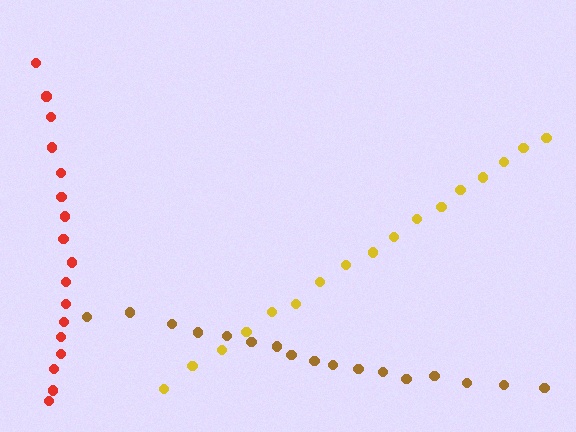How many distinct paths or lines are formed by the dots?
There are 3 distinct paths.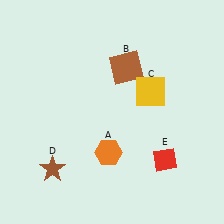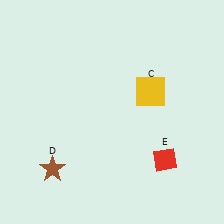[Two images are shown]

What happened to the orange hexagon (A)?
The orange hexagon (A) was removed in Image 2. It was in the bottom-left area of Image 1.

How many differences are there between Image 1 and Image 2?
There are 2 differences between the two images.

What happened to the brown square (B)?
The brown square (B) was removed in Image 2. It was in the top-right area of Image 1.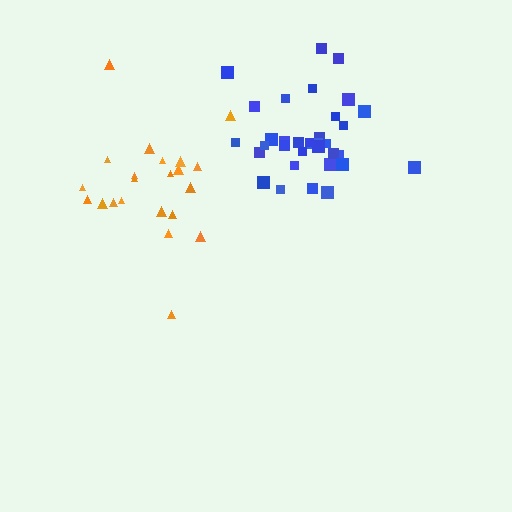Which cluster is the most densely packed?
Blue.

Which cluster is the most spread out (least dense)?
Orange.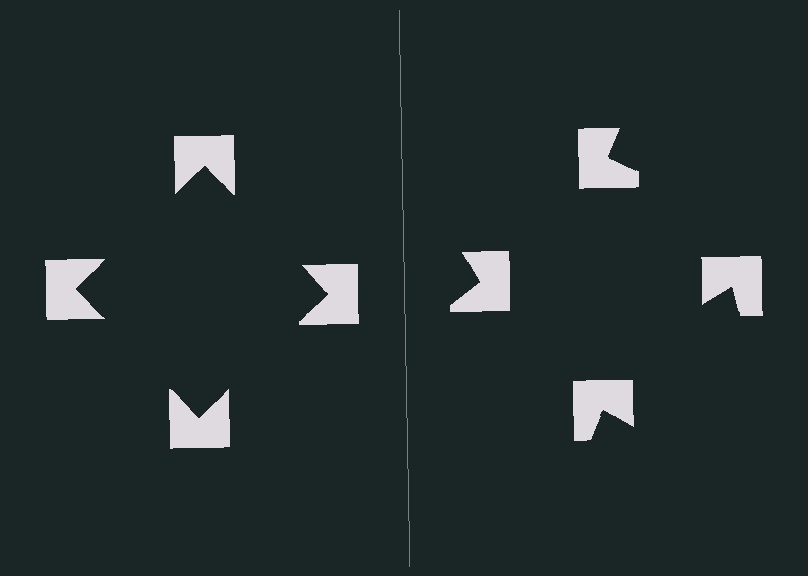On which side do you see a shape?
An illusory square appears on the left side. On the right side the wedge cuts are rotated, so no coherent shape forms.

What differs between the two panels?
The notched squares are positioned identically on both sides; only the wedge orientations differ. On the left they align to a square; on the right they are misaligned.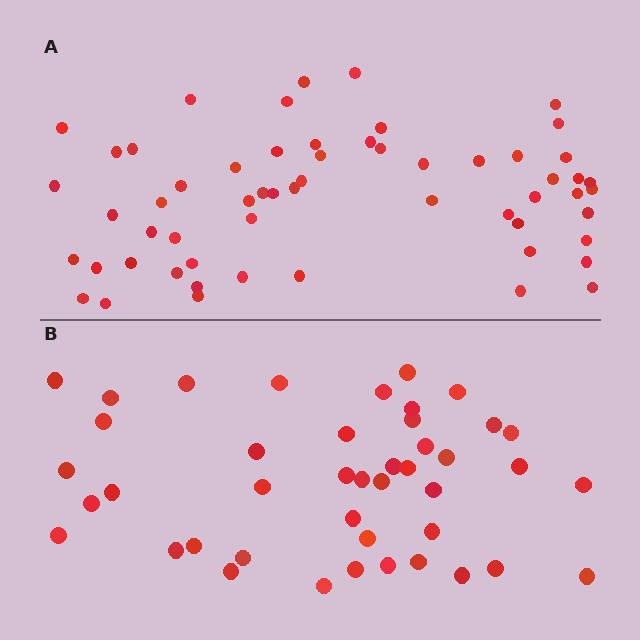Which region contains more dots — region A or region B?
Region A (the top region) has more dots.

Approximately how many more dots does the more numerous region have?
Region A has approximately 15 more dots than region B.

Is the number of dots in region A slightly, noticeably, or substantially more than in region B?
Region A has noticeably more, but not dramatically so. The ratio is roughly 1.3 to 1.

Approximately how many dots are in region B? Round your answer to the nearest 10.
About 40 dots. (The exact count is 43, which rounds to 40.)